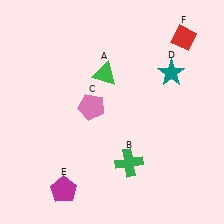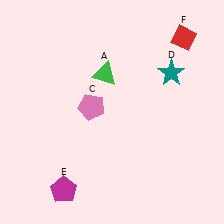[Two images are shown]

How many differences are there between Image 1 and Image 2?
There is 1 difference between the two images.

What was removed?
The green cross (B) was removed in Image 2.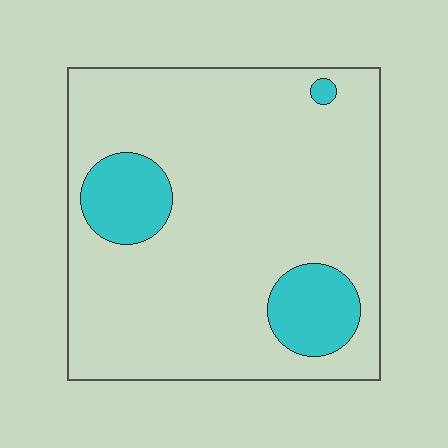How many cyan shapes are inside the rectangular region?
3.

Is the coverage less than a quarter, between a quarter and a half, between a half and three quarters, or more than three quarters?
Less than a quarter.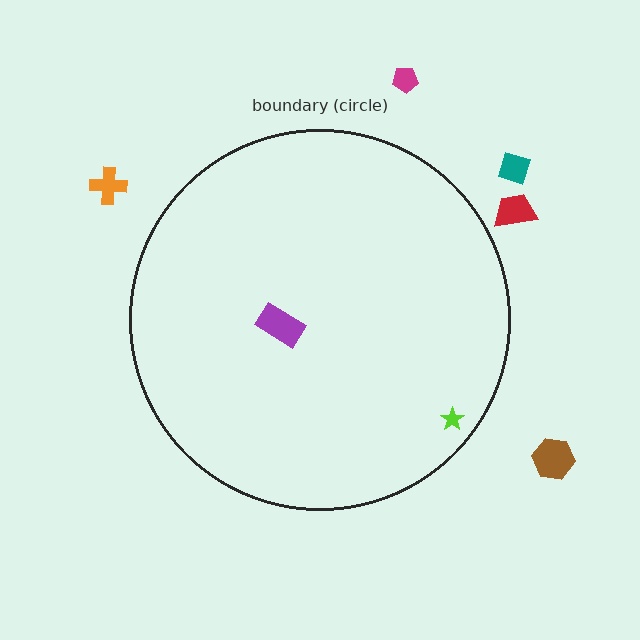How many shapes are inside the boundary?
2 inside, 5 outside.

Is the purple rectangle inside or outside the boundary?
Inside.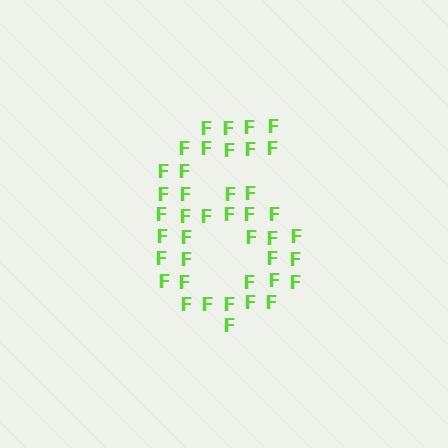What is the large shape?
The large shape is the digit 6.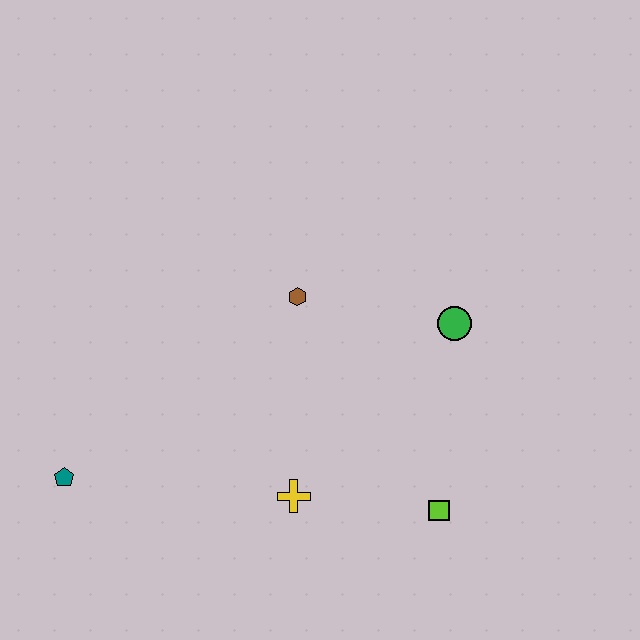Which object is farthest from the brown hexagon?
The teal pentagon is farthest from the brown hexagon.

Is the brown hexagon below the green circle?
No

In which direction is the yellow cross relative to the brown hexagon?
The yellow cross is below the brown hexagon.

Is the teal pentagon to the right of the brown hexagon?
No